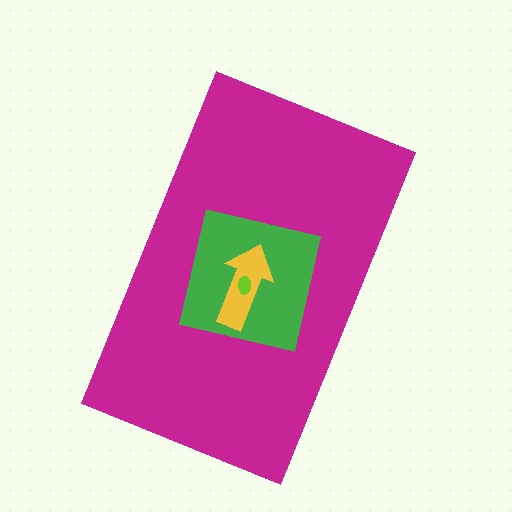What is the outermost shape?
The magenta rectangle.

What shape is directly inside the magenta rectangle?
The green square.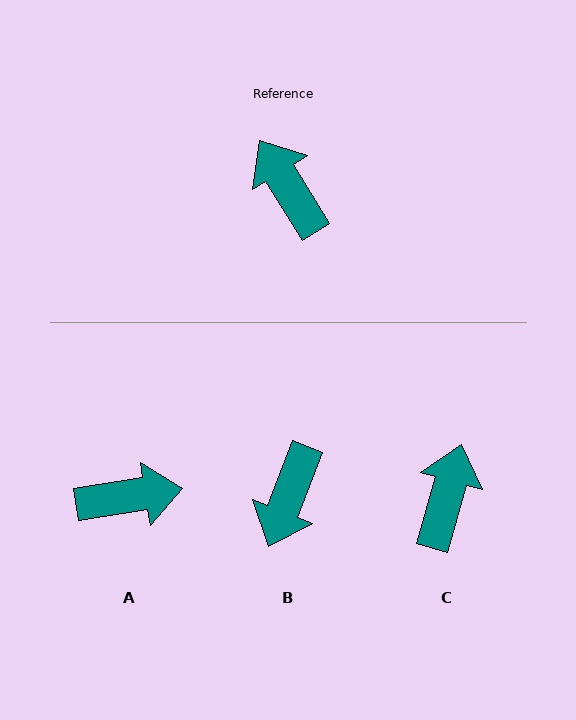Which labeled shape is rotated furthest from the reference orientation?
B, about 127 degrees away.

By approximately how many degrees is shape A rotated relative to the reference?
Approximately 113 degrees clockwise.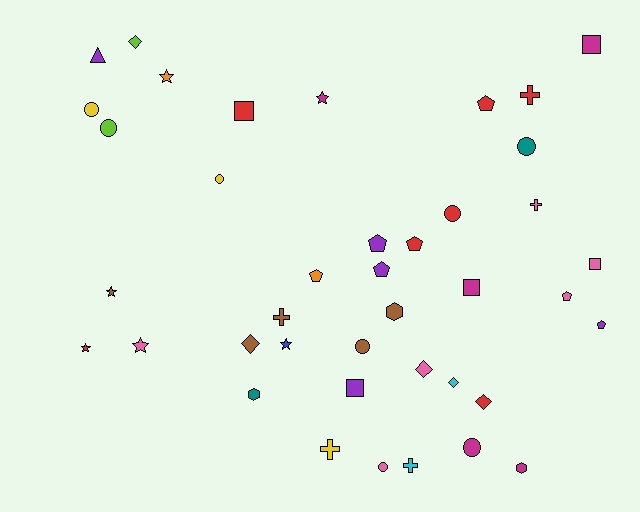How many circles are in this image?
There are 8 circles.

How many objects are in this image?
There are 40 objects.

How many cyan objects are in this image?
There are 2 cyan objects.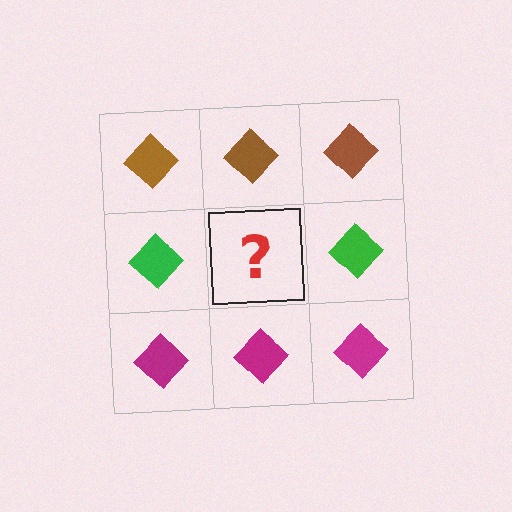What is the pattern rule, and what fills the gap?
The rule is that each row has a consistent color. The gap should be filled with a green diamond.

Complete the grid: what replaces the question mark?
The question mark should be replaced with a green diamond.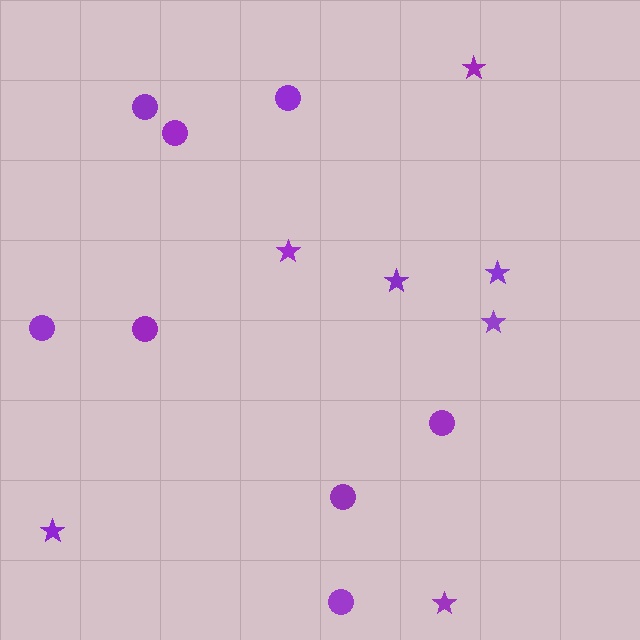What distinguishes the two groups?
There are 2 groups: one group of stars (7) and one group of circles (8).